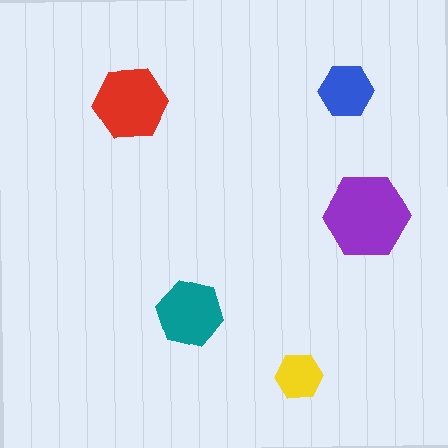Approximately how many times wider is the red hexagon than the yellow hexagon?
About 1.5 times wider.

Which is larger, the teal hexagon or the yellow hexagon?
The teal one.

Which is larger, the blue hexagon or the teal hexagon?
The teal one.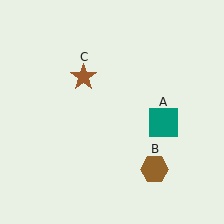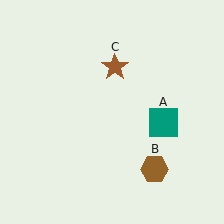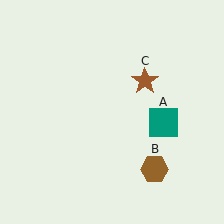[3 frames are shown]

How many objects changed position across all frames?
1 object changed position: brown star (object C).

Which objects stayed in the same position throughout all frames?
Teal square (object A) and brown hexagon (object B) remained stationary.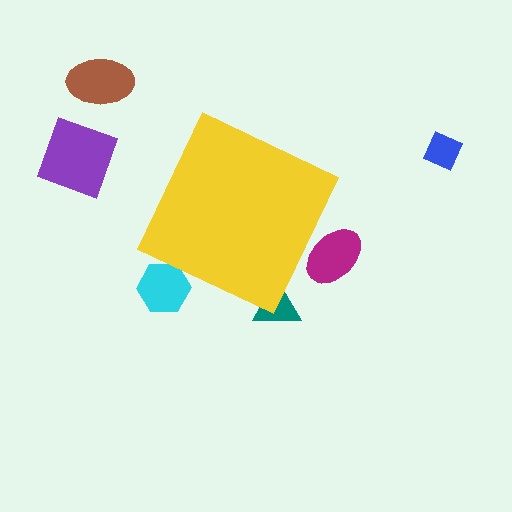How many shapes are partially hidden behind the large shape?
3 shapes are partially hidden.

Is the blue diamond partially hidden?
No, the blue diamond is fully visible.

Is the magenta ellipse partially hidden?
Yes, the magenta ellipse is partially hidden behind the yellow diamond.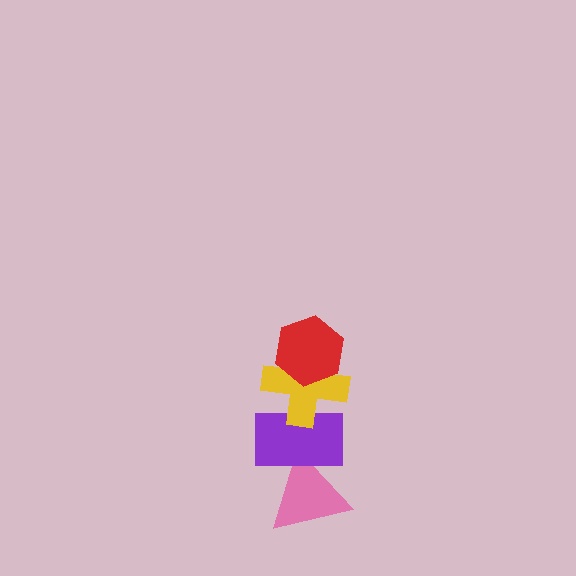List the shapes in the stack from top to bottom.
From top to bottom: the red hexagon, the yellow cross, the purple rectangle, the pink triangle.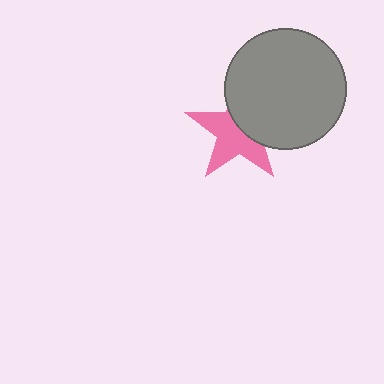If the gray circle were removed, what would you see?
You would see the complete pink star.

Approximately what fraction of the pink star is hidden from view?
Roughly 42% of the pink star is hidden behind the gray circle.